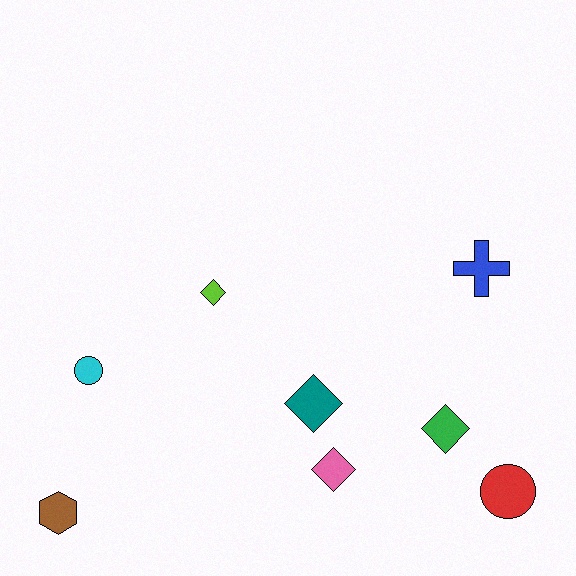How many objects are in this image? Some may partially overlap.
There are 8 objects.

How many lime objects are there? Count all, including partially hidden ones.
There is 1 lime object.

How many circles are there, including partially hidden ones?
There are 2 circles.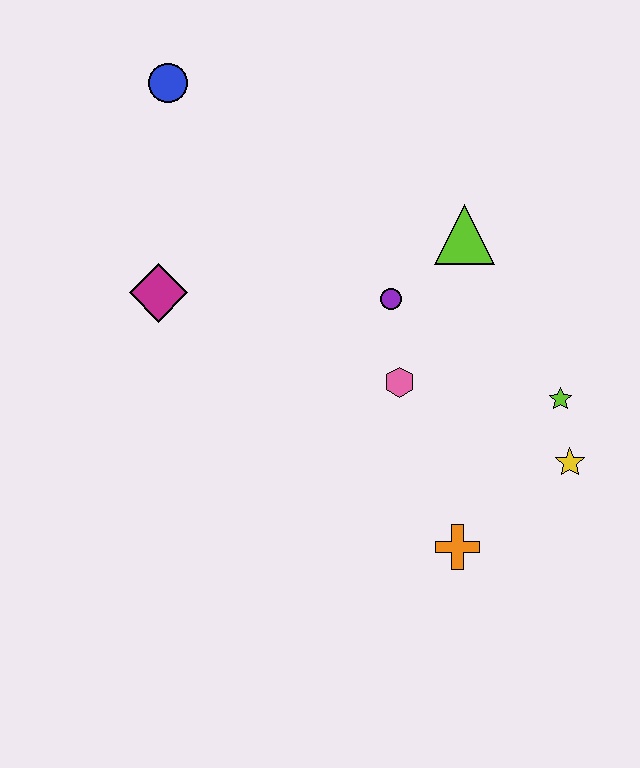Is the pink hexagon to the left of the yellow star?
Yes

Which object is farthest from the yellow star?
The blue circle is farthest from the yellow star.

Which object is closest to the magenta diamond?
The blue circle is closest to the magenta diamond.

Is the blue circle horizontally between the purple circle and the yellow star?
No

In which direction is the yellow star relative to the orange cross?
The yellow star is to the right of the orange cross.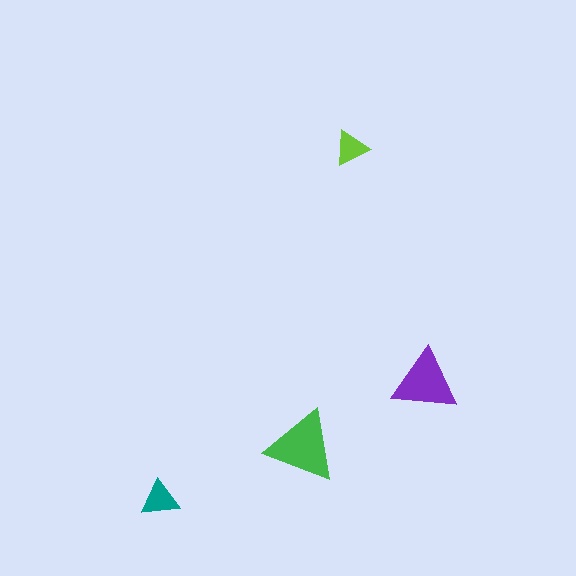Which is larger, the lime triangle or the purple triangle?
The purple one.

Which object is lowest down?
The teal triangle is bottommost.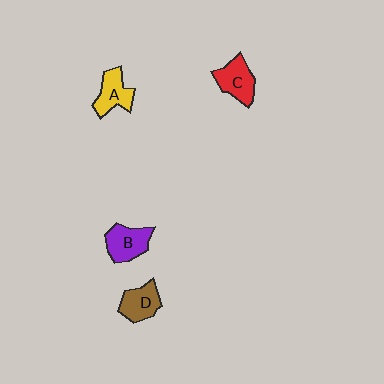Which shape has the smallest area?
Shape D (brown).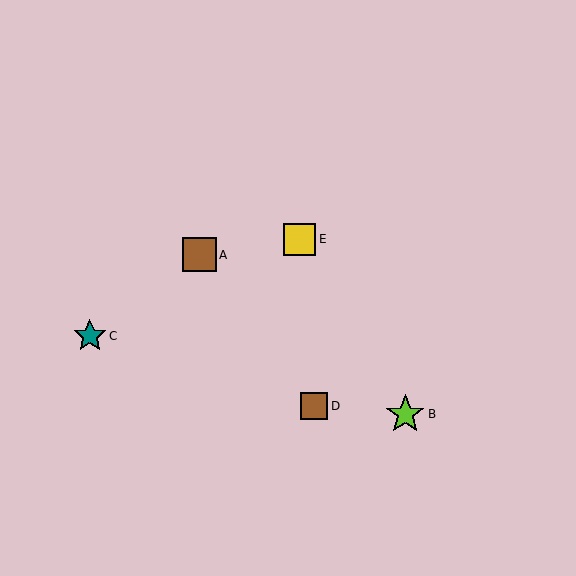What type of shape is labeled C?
Shape C is a teal star.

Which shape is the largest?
The lime star (labeled B) is the largest.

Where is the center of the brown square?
The center of the brown square is at (199, 255).